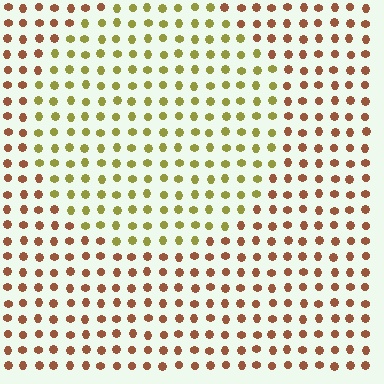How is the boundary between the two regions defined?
The boundary is defined purely by a slight shift in hue (about 47 degrees). Spacing, size, and orientation are identical on both sides.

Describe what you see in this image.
The image is filled with small brown elements in a uniform arrangement. A circle-shaped region is visible where the elements are tinted to a slightly different hue, forming a subtle color boundary.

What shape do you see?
I see a circle.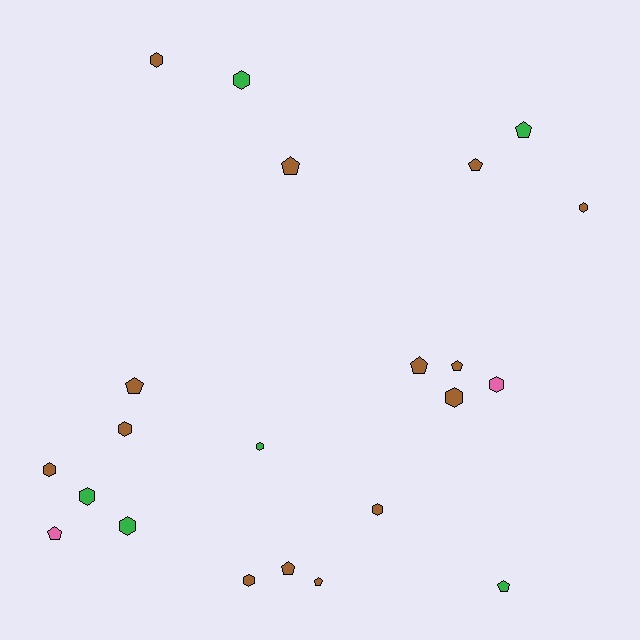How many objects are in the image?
There are 22 objects.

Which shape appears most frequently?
Hexagon, with 12 objects.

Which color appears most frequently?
Brown, with 14 objects.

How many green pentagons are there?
There are 2 green pentagons.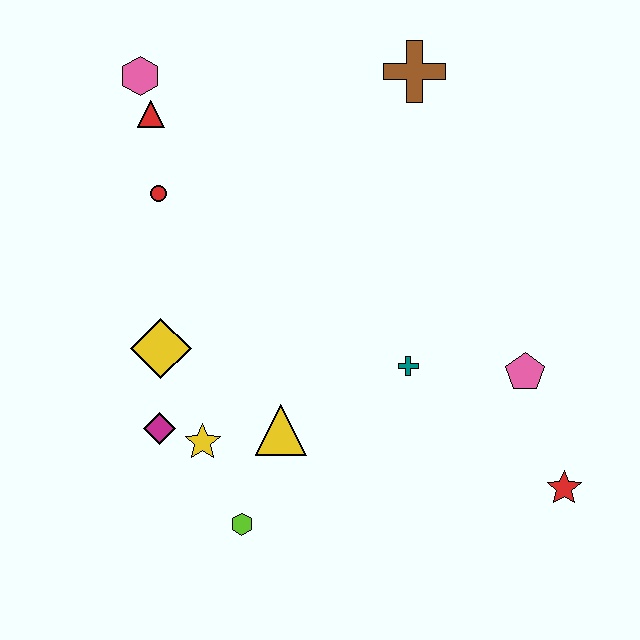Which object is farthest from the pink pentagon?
The pink hexagon is farthest from the pink pentagon.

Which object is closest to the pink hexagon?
The red triangle is closest to the pink hexagon.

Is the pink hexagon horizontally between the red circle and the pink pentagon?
No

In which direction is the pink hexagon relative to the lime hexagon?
The pink hexagon is above the lime hexagon.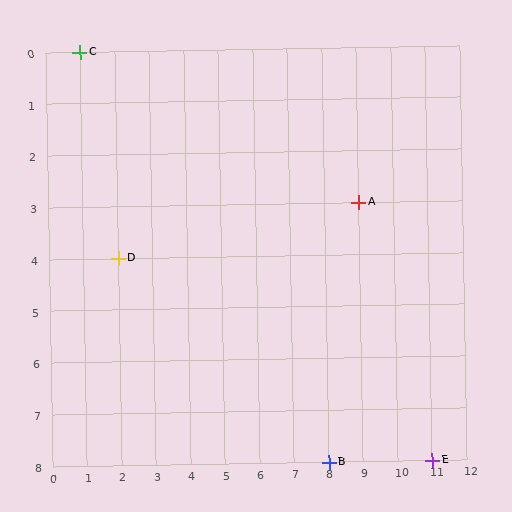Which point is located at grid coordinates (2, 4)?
Point D is at (2, 4).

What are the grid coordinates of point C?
Point C is at grid coordinates (1, 0).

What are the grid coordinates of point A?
Point A is at grid coordinates (9, 3).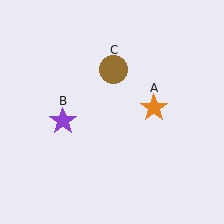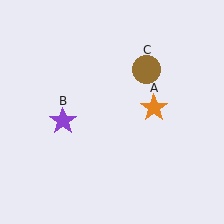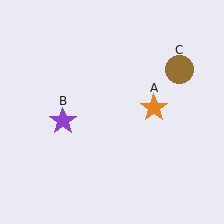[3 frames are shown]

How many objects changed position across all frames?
1 object changed position: brown circle (object C).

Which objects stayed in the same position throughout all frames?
Orange star (object A) and purple star (object B) remained stationary.